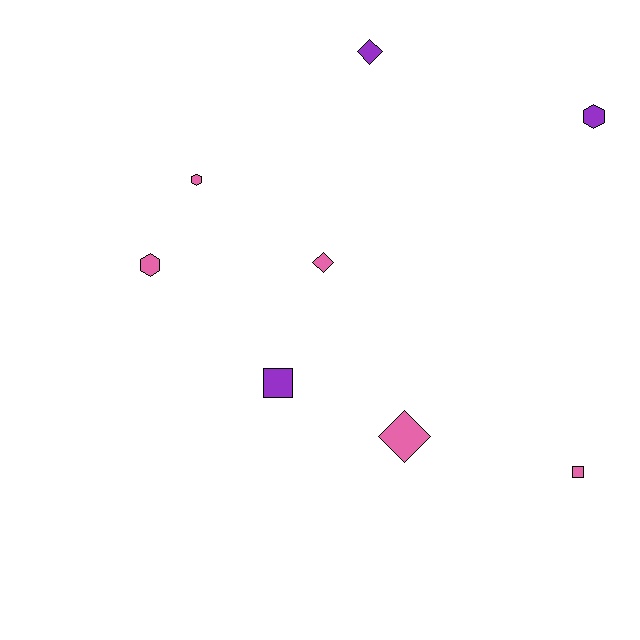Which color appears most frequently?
Pink, with 5 objects.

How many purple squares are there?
There is 1 purple square.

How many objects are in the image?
There are 8 objects.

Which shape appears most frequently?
Diamond, with 3 objects.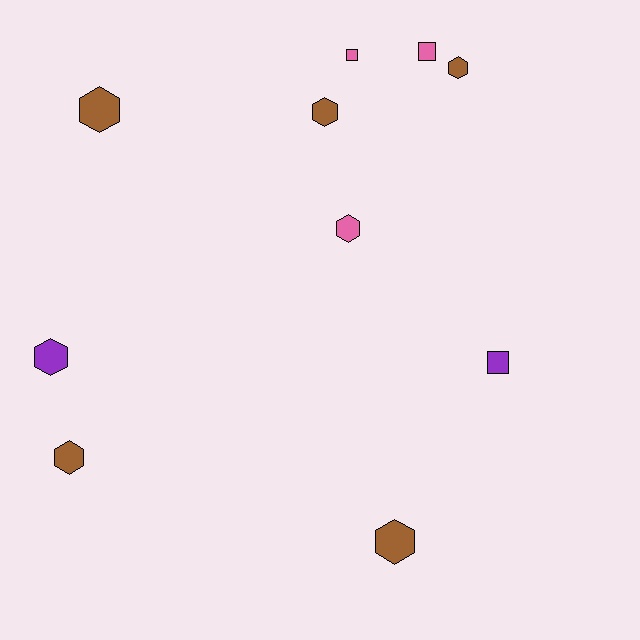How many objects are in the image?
There are 10 objects.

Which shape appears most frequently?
Hexagon, with 7 objects.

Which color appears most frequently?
Brown, with 5 objects.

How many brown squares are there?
There are no brown squares.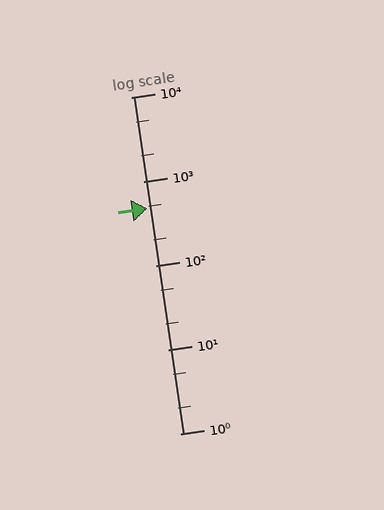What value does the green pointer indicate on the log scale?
The pointer indicates approximately 480.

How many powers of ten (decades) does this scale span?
The scale spans 4 decades, from 1 to 10000.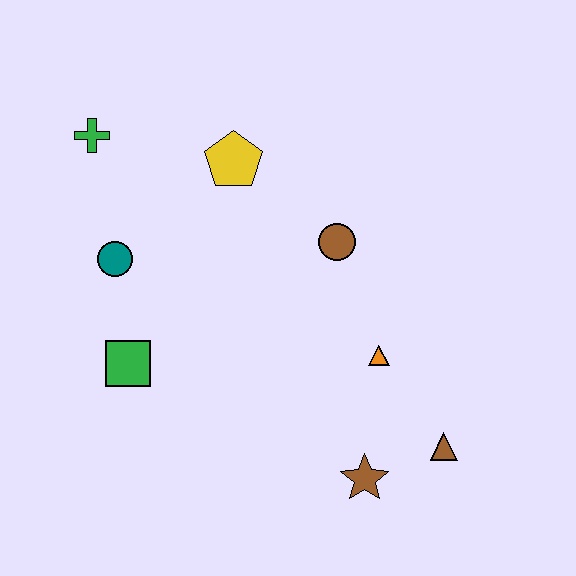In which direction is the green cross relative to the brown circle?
The green cross is to the left of the brown circle.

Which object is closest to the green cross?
The teal circle is closest to the green cross.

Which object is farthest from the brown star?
The green cross is farthest from the brown star.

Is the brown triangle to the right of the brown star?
Yes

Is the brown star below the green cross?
Yes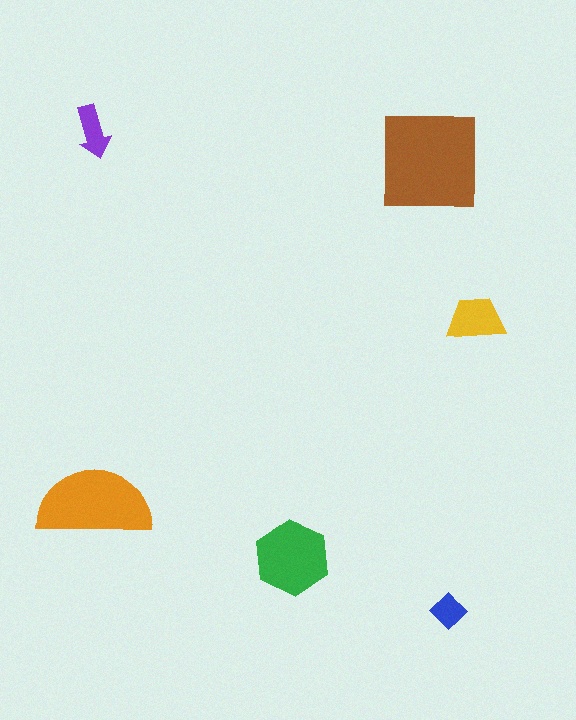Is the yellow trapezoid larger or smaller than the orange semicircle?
Smaller.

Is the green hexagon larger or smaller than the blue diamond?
Larger.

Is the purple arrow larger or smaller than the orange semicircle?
Smaller.